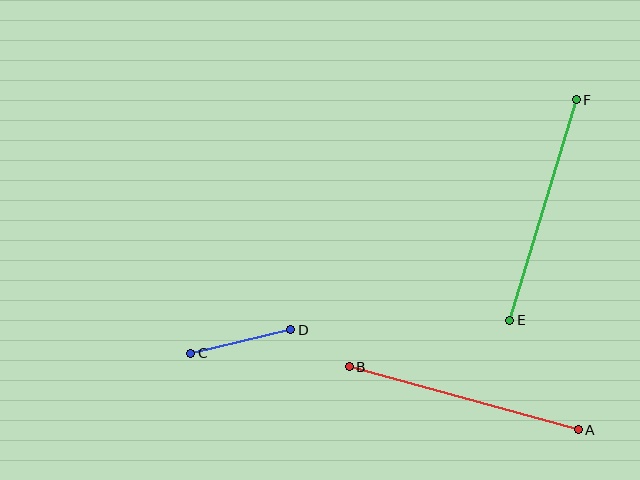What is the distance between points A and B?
The distance is approximately 238 pixels.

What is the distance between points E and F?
The distance is approximately 230 pixels.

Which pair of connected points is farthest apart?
Points A and B are farthest apart.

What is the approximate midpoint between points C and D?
The midpoint is at approximately (241, 341) pixels.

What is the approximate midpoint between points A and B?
The midpoint is at approximately (464, 398) pixels.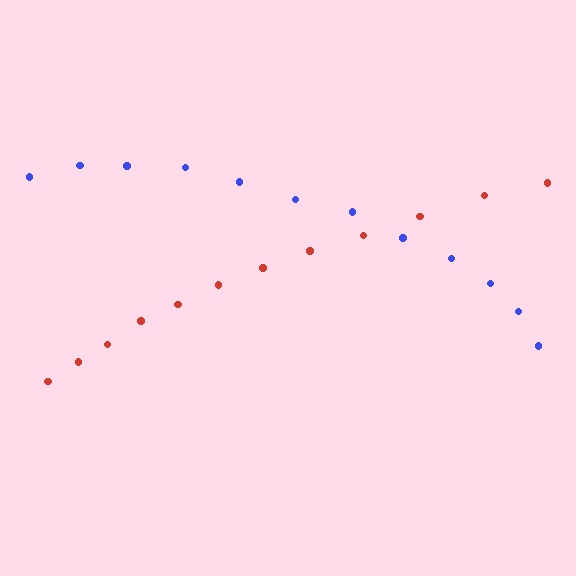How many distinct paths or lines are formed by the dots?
There are 2 distinct paths.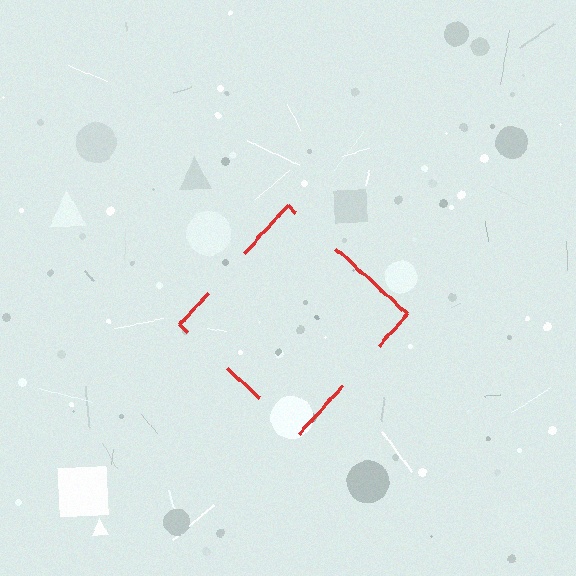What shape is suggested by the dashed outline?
The dashed outline suggests a diamond.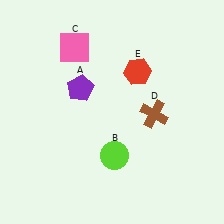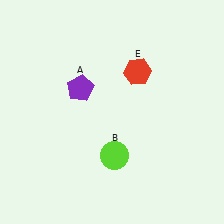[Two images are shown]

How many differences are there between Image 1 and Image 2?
There are 2 differences between the two images.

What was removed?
The brown cross (D), the pink square (C) were removed in Image 2.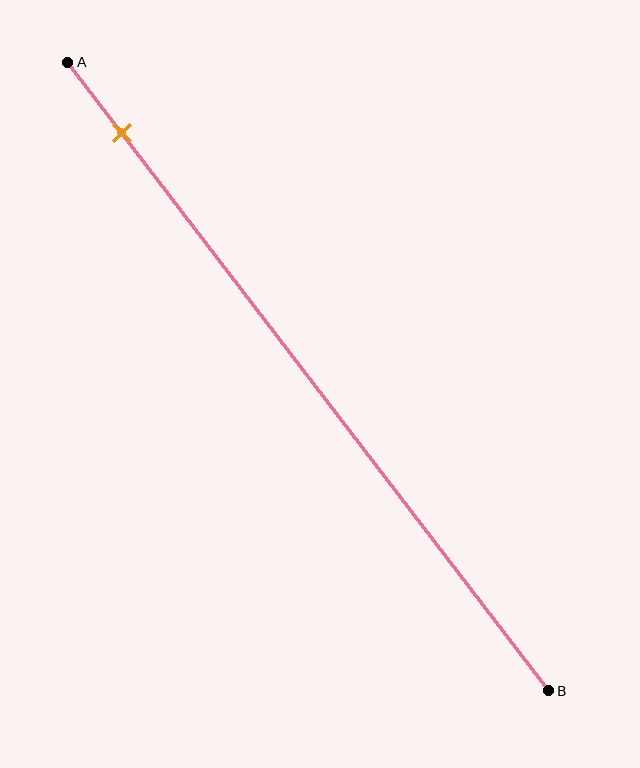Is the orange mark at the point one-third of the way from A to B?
No, the mark is at about 10% from A, not at the 33% one-third point.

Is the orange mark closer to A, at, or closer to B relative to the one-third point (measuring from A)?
The orange mark is closer to point A than the one-third point of segment AB.